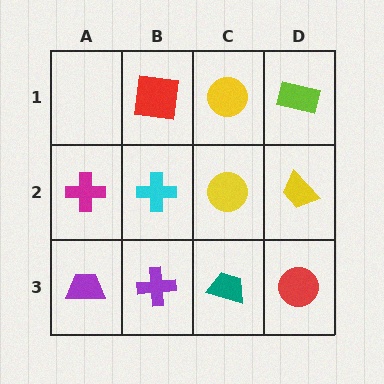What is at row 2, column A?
A magenta cross.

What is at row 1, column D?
A lime rectangle.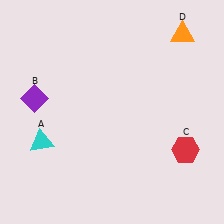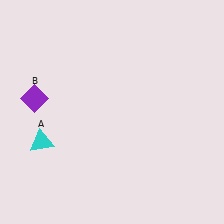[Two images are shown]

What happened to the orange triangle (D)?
The orange triangle (D) was removed in Image 2. It was in the top-right area of Image 1.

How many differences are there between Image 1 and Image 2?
There are 2 differences between the two images.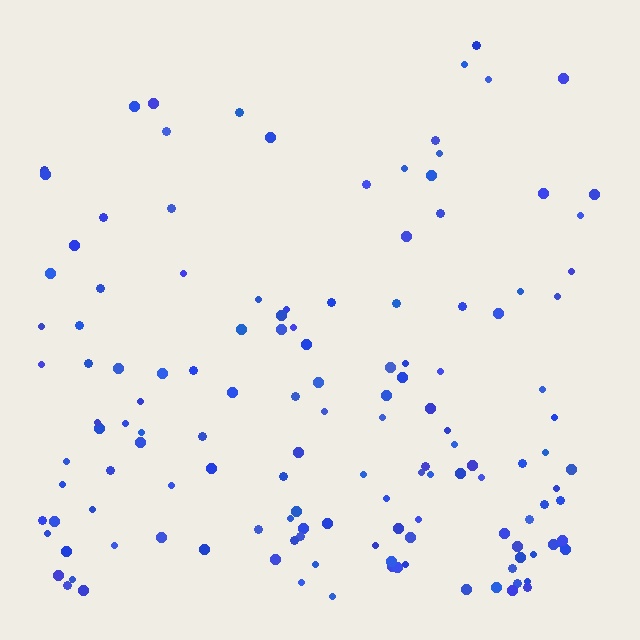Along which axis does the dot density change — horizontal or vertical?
Vertical.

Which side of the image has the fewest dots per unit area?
The top.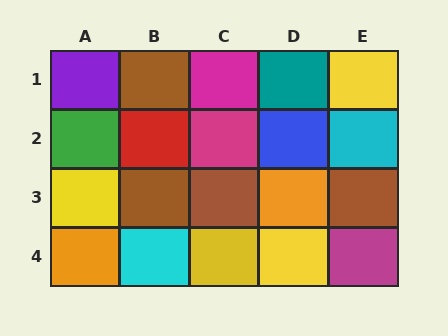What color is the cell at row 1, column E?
Yellow.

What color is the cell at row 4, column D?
Yellow.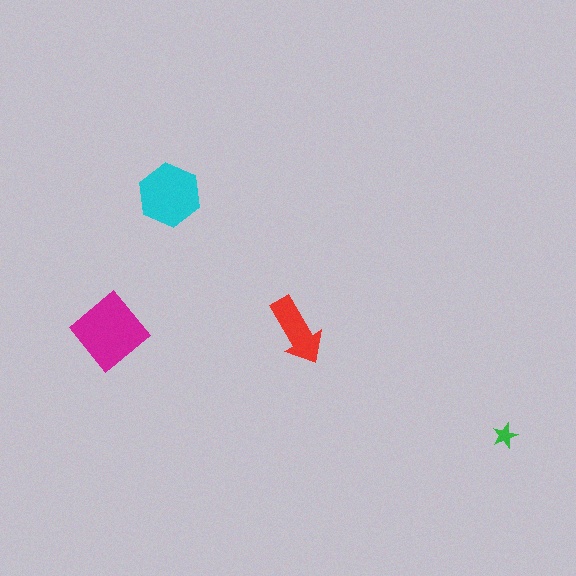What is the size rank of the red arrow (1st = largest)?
3rd.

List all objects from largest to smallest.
The magenta diamond, the cyan hexagon, the red arrow, the green star.